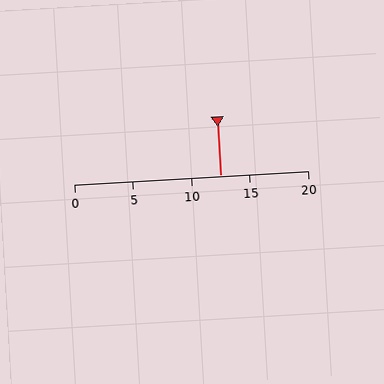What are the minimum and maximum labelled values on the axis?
The axis runs from 0 to 20.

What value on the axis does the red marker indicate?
The marker indicates approximately 12.5.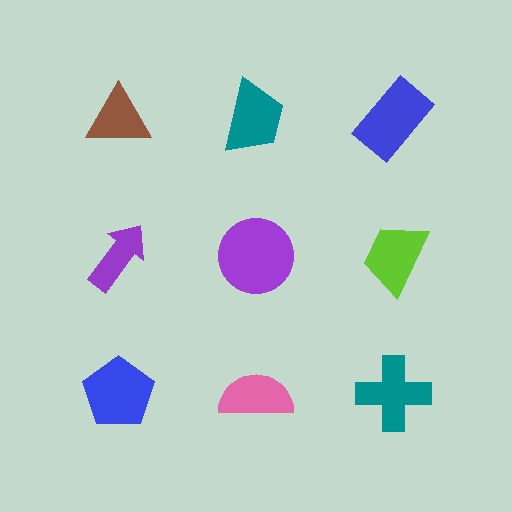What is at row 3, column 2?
A pink semicircle.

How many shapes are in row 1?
3 shapes.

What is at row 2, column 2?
A purple circle.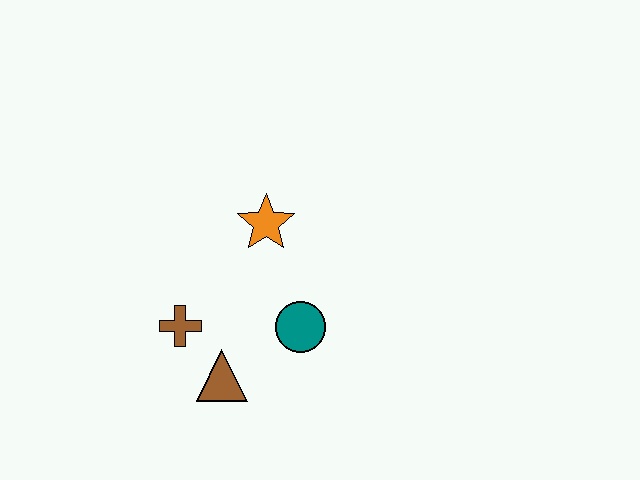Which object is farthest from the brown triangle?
The orange star is farthest from the brown triangle.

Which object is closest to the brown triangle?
The brown cross is closest to the brown triangle.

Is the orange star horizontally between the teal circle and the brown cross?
Yes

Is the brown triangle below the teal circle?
Yes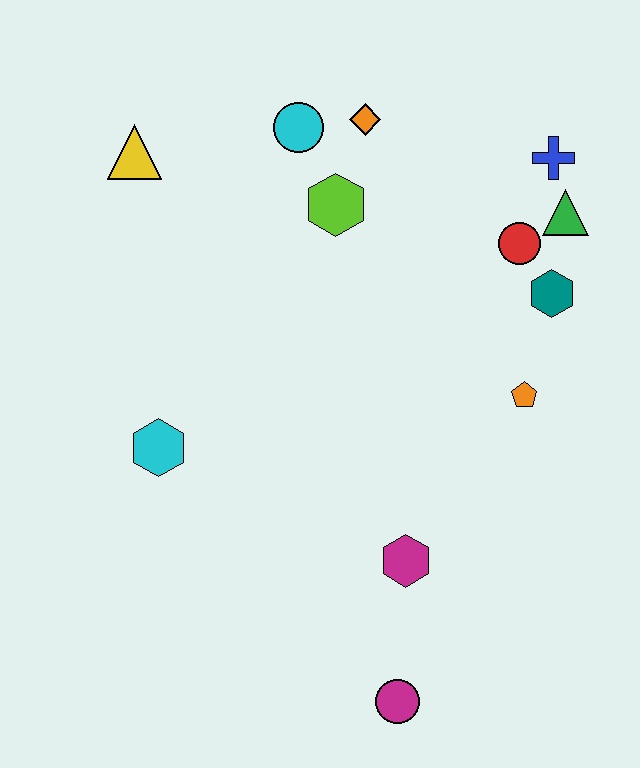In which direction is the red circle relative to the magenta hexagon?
The red circle is above the magenta hexagon.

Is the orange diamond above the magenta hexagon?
Yes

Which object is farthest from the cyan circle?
The magenta circle is farthest from the cyan circle.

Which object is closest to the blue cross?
The green triangle is closest to the blue cross.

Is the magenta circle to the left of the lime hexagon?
No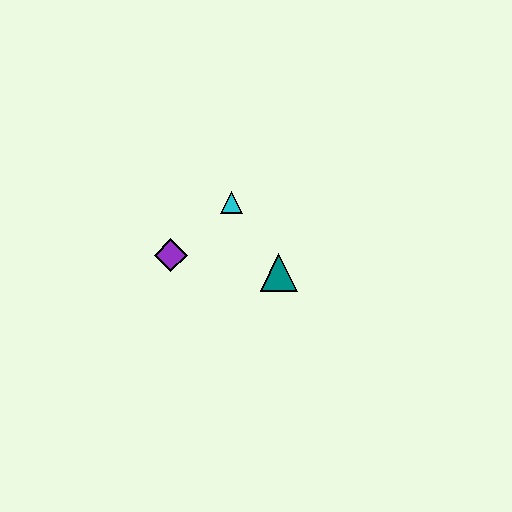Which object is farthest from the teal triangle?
The purple diamond is farthest from the teal triangle.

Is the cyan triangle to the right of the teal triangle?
No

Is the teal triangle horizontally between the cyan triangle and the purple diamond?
No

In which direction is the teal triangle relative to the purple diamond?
The teal triangle is to the right of the purple diamond.